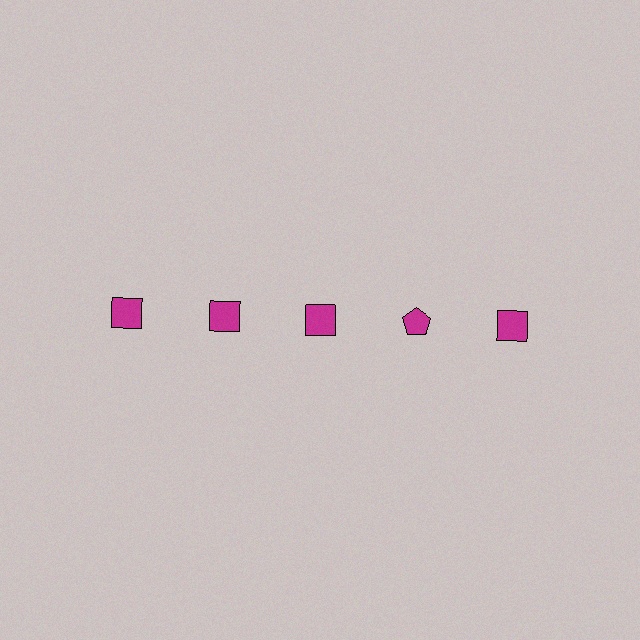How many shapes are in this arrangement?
There are 5 shapes arranged in a grid pattern.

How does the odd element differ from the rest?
It has a different shape: pentagon instead of square.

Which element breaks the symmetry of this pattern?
The magenta pentagon in the top row, second from right column breaks the symmetry. All other shapes are magenta squares.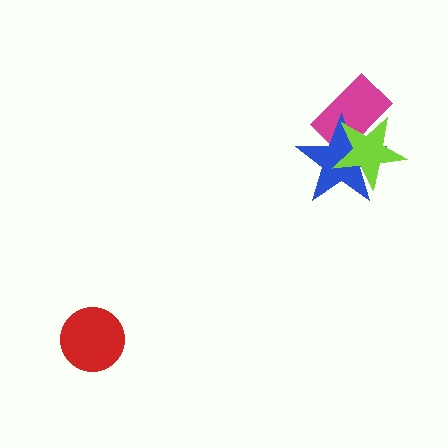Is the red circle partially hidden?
No, no other shape covers it.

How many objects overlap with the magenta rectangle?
2 objects overlap with the magenta rectangle.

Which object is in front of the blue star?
The lime star is in front of the blue star.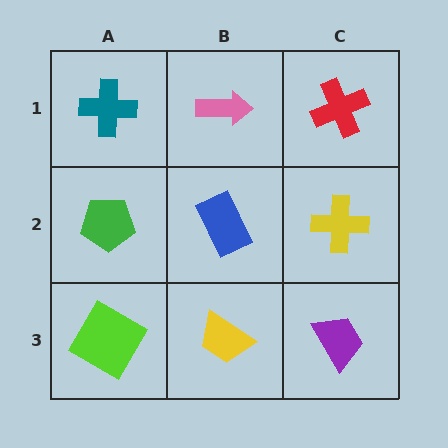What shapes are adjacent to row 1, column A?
A green pentagon (row 2, column A), a pink arrow (row 1, column B).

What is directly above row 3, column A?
A green pentagon.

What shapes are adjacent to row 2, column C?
A red cross (row 1, column C), a purple trapezoid (row 3, column C), a blue rectangle (row 2, column B).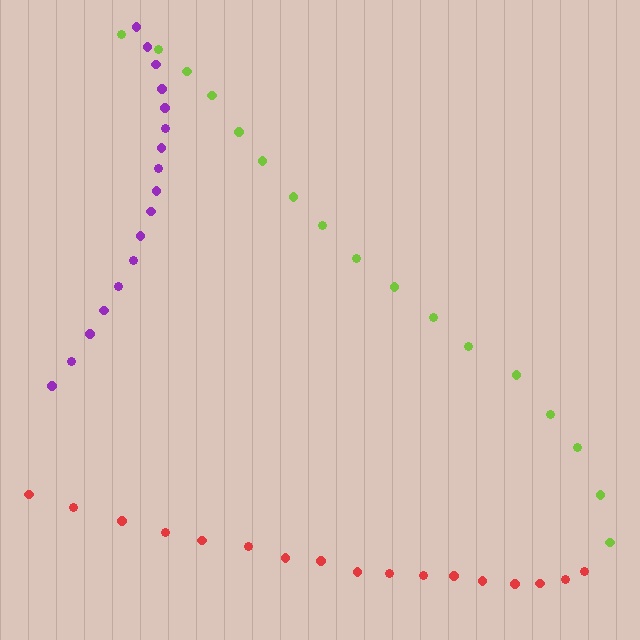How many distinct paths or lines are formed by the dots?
There are 3 distinct paths.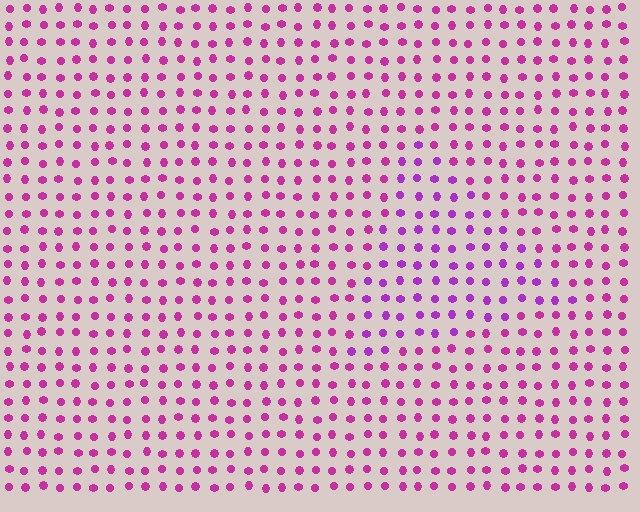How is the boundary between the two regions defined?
The boundary is defined purely by a slight shift in hue (about 25 degrees). Spacing, size, and orientation are identical on both sides.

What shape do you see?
I see a triangle.